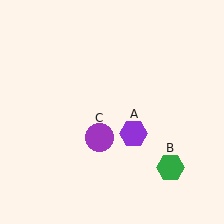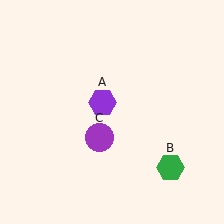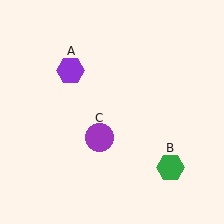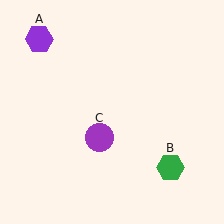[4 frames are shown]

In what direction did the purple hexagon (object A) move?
The purple hexagon (object A) moved up and to the left.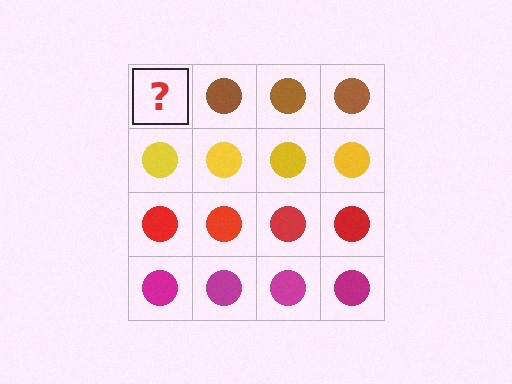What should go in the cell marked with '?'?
The missing cell should contain a brown circle.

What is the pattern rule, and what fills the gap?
The rule is that each row has a consistent color. The gap should be filled with a brown circle.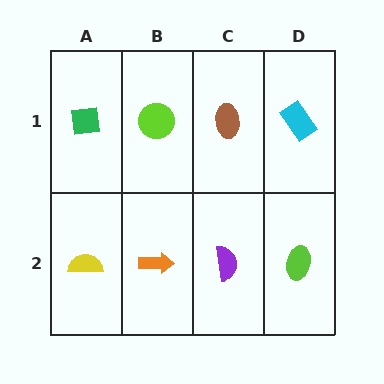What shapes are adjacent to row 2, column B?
A lime circle (row 1, column B), a yellow semicircle (row 2, column A), a purple semicircle (row 2, column C).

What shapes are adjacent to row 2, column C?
A brown ellipse (row 1, column C), an orange arrow (row 2, column B), a lime ellipse (row 2, column D).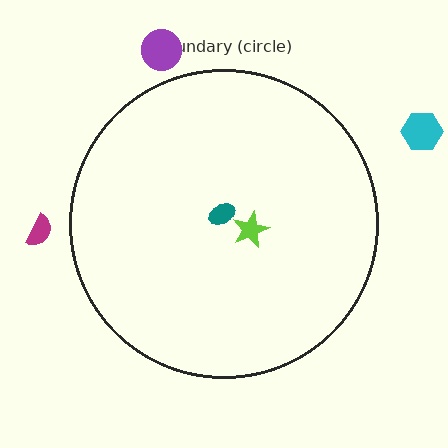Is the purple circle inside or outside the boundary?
Outside.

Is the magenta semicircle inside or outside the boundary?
Outside.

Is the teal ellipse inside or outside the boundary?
Inside.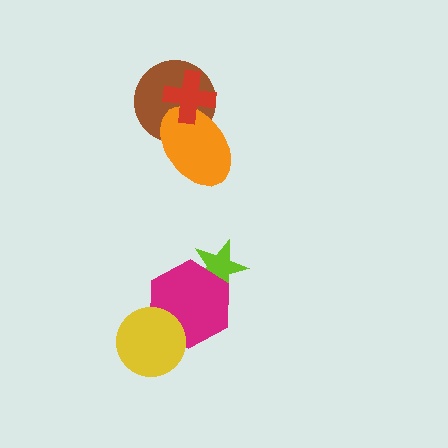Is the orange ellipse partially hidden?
Yes, it is partially covered by another shape.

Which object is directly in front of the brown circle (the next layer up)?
The orange ellipse is directly in front of the brown circle.